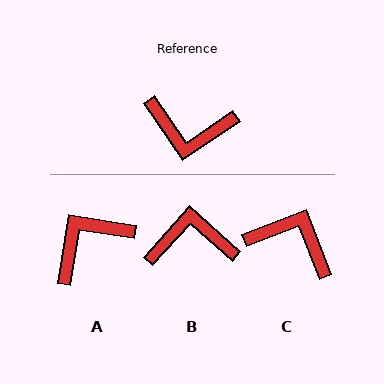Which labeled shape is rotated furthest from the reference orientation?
C, about 167 degrees away.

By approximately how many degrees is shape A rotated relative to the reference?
Approximately 133 degrees clockwise.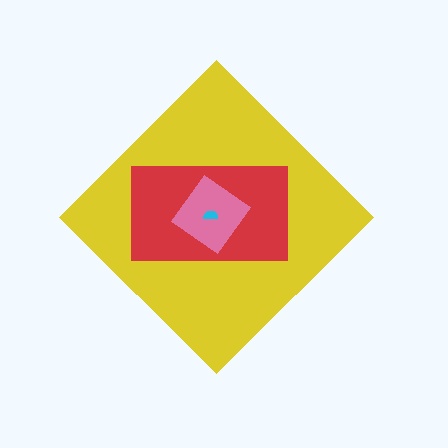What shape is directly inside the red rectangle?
The pink diamond.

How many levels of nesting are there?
4.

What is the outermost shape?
The yellow diamond.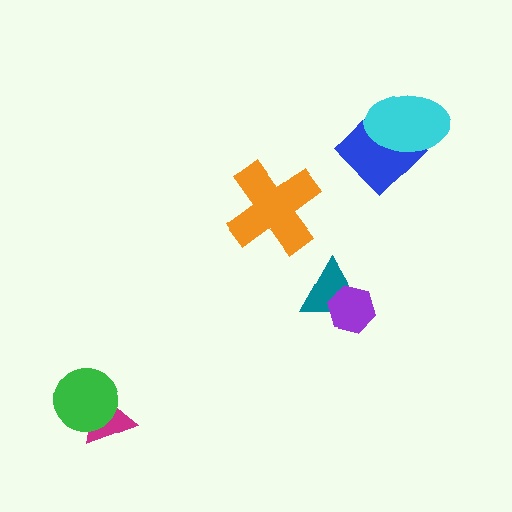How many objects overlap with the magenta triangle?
1 object overlaps with the magenta triangle.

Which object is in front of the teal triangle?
The purple hexagon is in front of the teal triangle.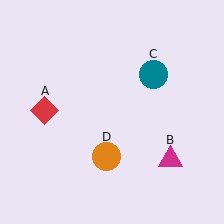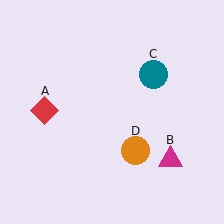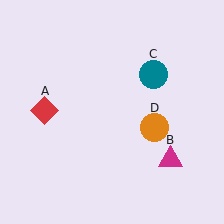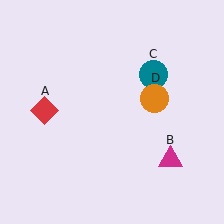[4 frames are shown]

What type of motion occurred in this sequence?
The orange circle (object D) rotated counterclockwise around the center of the scene.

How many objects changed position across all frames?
1 object changed position: orange circle (object D).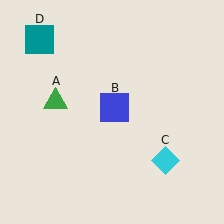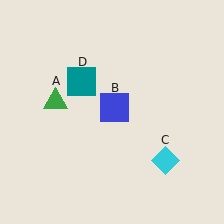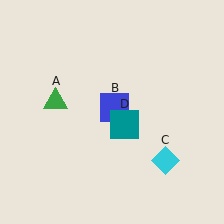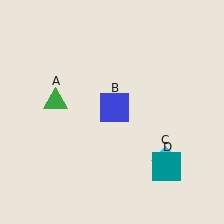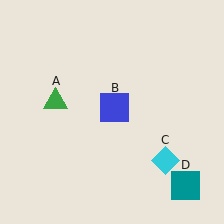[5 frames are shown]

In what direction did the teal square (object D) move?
The teal square (object D) moved down and to the right.